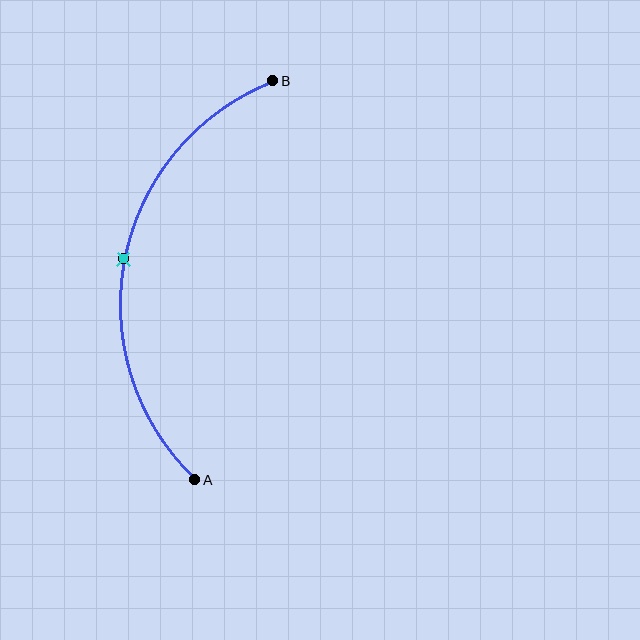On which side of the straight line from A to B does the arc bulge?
The arc bulges to the left of the straight line connecting A and B.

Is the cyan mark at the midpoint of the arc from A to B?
Yes. The cyan mark lies on the arc at equal arc-length from both A and B — it is the arc midpoint.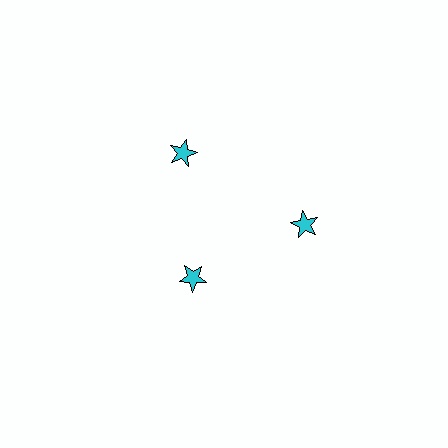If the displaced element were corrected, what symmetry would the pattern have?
It would have 3-fold rotational symmetry — the pattern would map onto itself every 120 degrees.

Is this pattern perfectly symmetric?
No. The 3 cyan stars are arranged in a ring, but one element near the 7 o'clock position is pulled inward toward the center, breaking the 3-fold rotational symmetry.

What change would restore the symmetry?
The symmetry would be restored by moving it outward, back onto the ring so that all 3 stars sit at equal angles and equal distance from the center.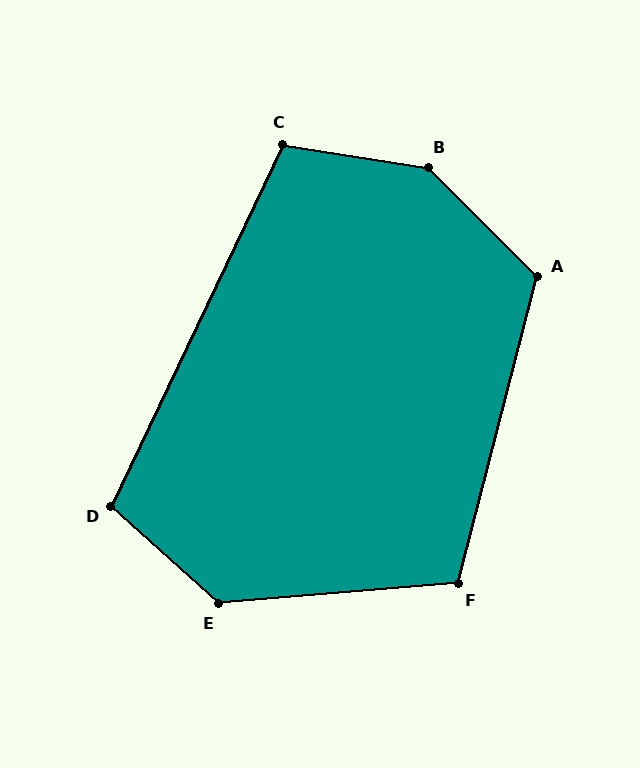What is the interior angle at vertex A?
Approximately 121 degrees (obtuse).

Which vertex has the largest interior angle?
B, at approximately 144 degrees.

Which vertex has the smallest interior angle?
C, at approximately 107 degrees.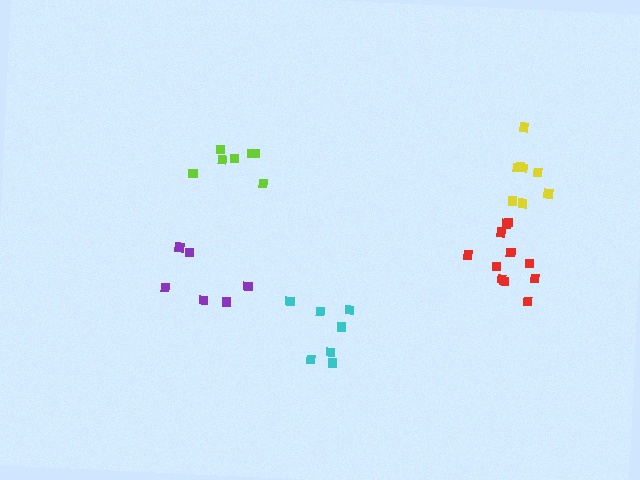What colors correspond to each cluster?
The clusters are colored: yellow, red, purple, lime, cyan.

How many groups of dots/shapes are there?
There are 5 groups.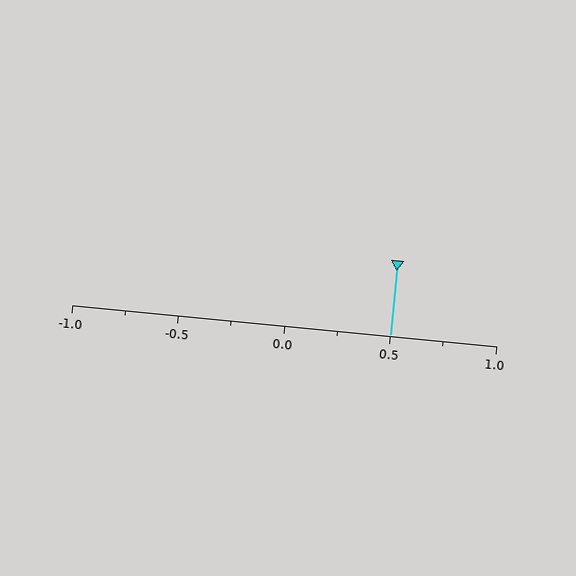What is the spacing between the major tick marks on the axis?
The major ticks are spaced 0.5 apart.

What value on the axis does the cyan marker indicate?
The marker indicates approximately 0.5.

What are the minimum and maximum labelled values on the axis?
The axis runs from -1.0 to 1.0.